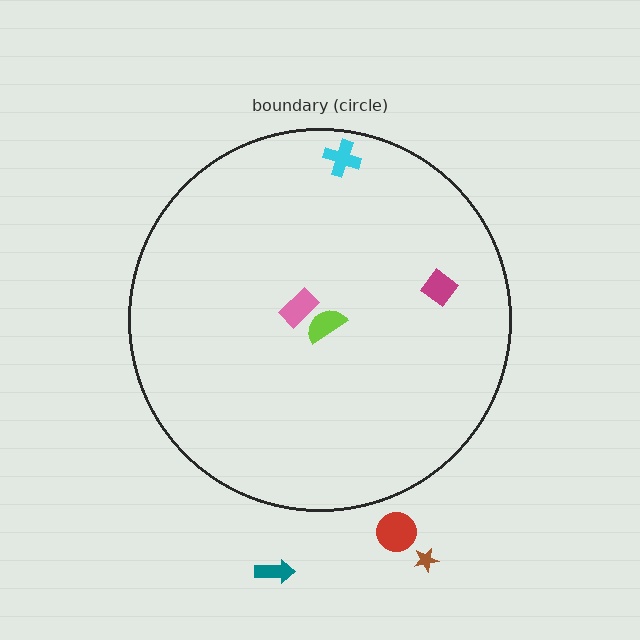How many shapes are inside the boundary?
4 inside, 3 outside.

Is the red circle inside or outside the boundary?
Outside.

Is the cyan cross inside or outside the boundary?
Inside.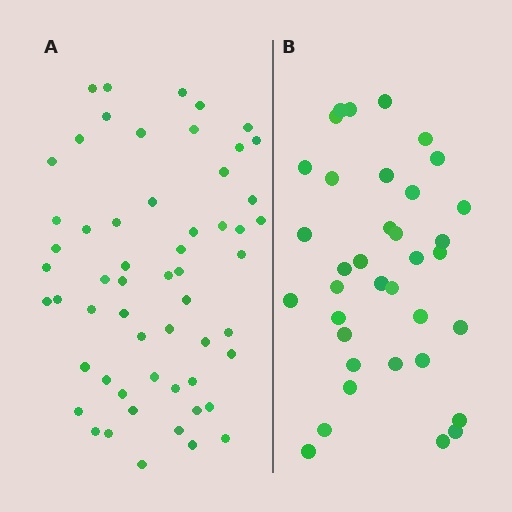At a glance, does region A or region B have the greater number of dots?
Region A (the left region) has more dots.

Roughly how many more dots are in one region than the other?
Region A has approximately 20 more dots than region B.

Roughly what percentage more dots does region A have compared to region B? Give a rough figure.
About 60% more.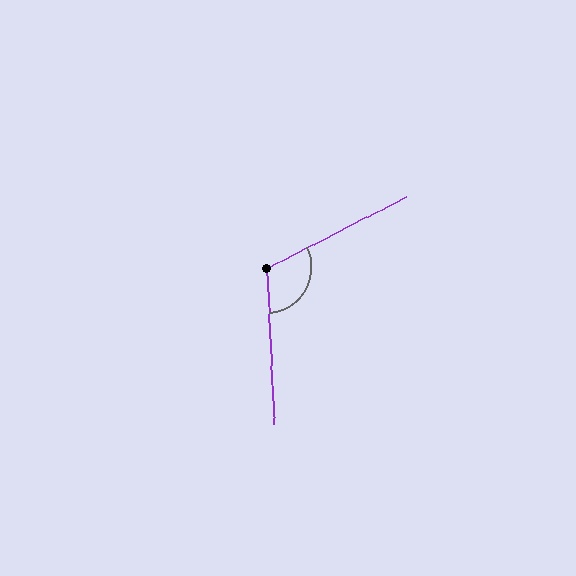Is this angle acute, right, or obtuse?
It is obtuse.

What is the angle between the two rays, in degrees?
Approximately 115 degrees.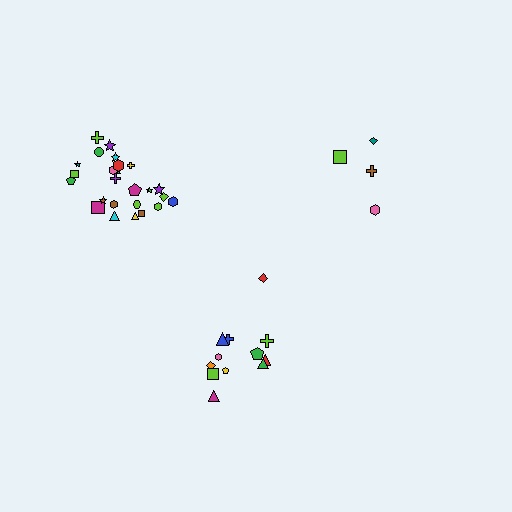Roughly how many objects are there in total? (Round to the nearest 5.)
Roughly 40 objects in total.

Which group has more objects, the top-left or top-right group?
The top-left group.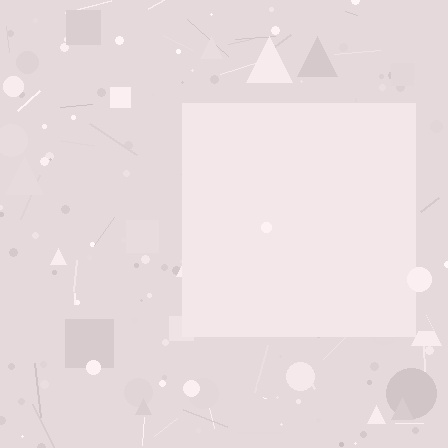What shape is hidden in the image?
A square is hidden in the image.